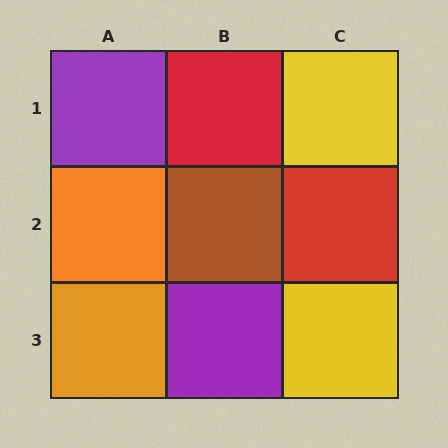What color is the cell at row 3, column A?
Orange.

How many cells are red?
2 cells are red.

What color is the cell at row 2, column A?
Orange.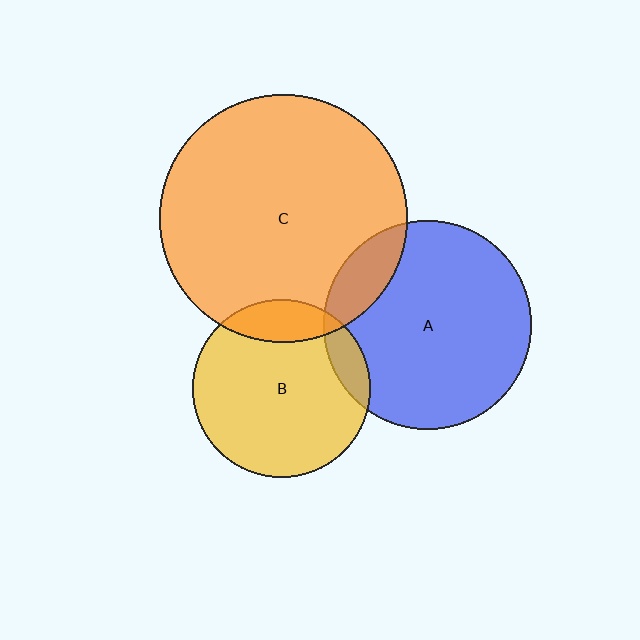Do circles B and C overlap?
Yes.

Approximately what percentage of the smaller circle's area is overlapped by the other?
Approximately 15%.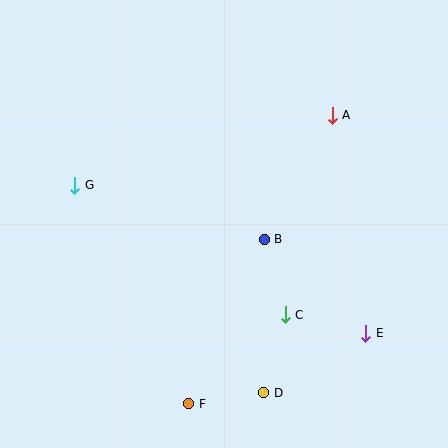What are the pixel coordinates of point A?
Point A is at (332, 115).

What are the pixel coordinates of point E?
Point E is at (366, 333).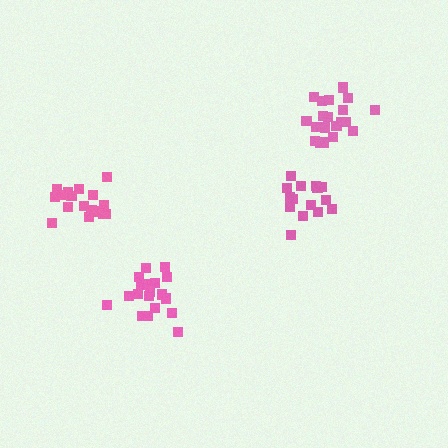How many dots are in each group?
Group 1: 15 dots, Group 2: 19 dots, Group 3: 18 dots, Group 4: 20 dots (72 total).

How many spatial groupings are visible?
There are 4 spatial groupings.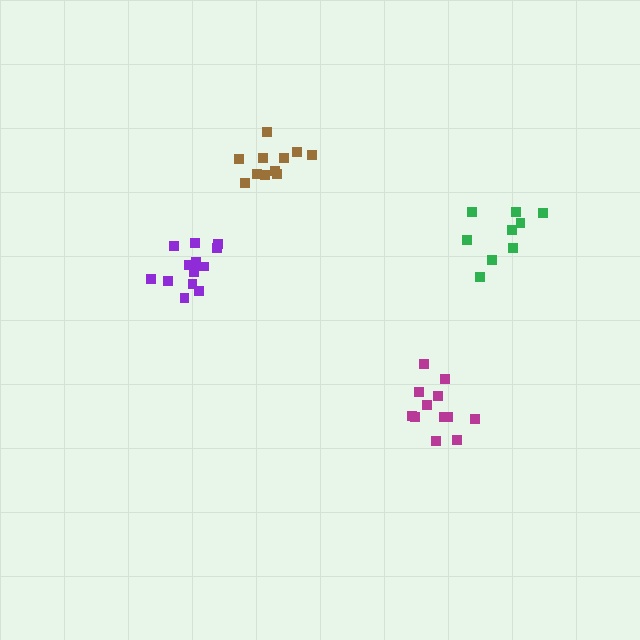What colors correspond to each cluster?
The clusters are colored: purple, green, magenta, brown.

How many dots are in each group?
Group 1: 14 dots, Group 2: 9 dots, Group 3: 12 dots, Group 4: 11 dots (46 total).